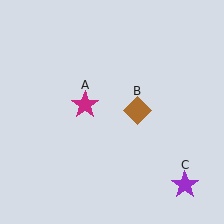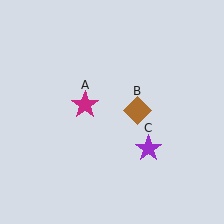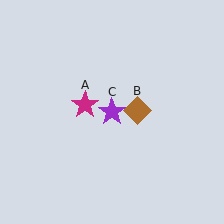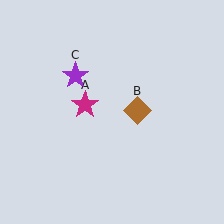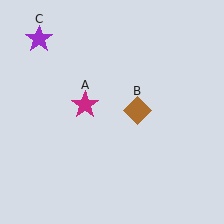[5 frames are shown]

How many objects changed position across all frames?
1 object changed position: purple star (object C).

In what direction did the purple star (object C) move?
The purple star (object C) moved up and to the left.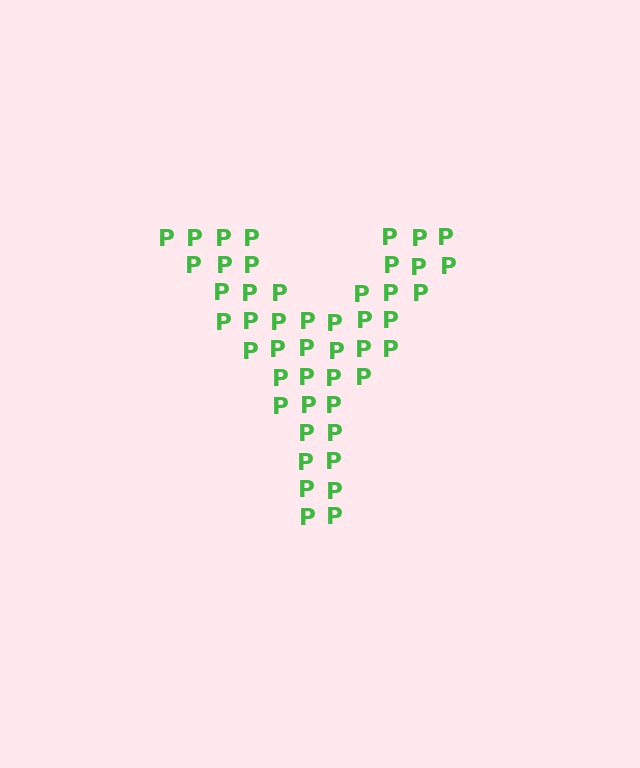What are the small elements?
The small elements are letter P's.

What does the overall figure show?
The overall figure shows the letter Y.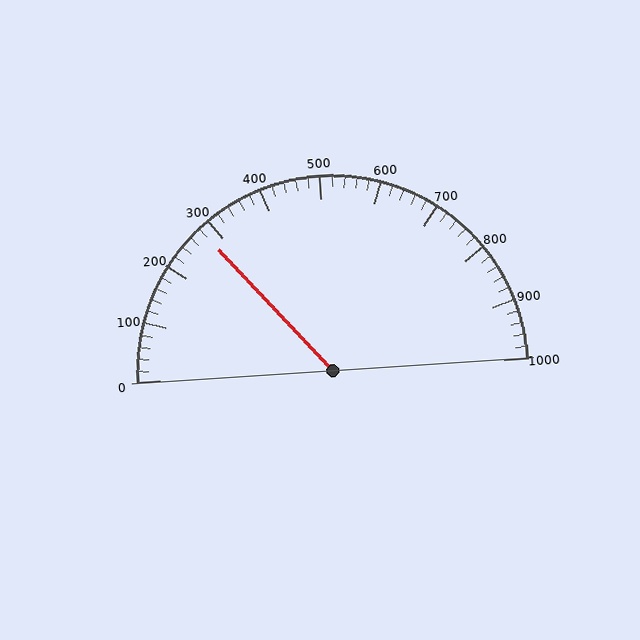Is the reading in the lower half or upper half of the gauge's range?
The reading is in the lower half of the range (0 to 1000).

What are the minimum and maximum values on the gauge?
The gauge ranges from 0 to 1000.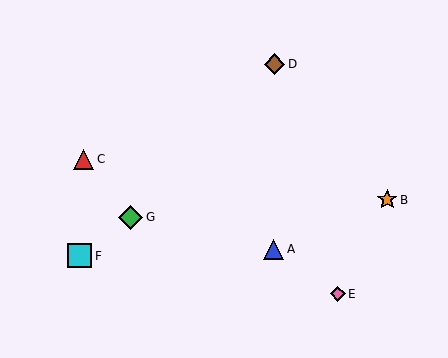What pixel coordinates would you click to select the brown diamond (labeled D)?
Click at (275, 64) to select the brown diamond D.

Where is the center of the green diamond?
The center of the green diamond is at (131, 217).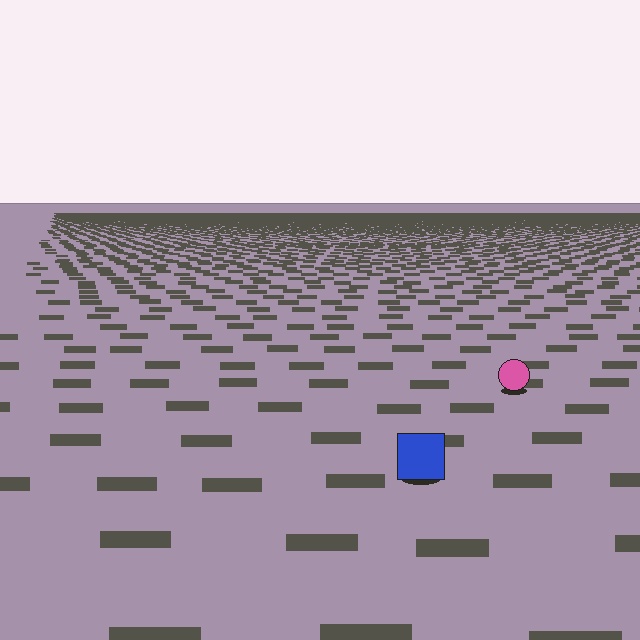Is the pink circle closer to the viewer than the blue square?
No. The blue square is closer — you can tell from the texture gradient: the ground texture is coarser near it.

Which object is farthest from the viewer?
The pink circle is farthest from the viewer. It appears smaller and the ground texture around it is denser.